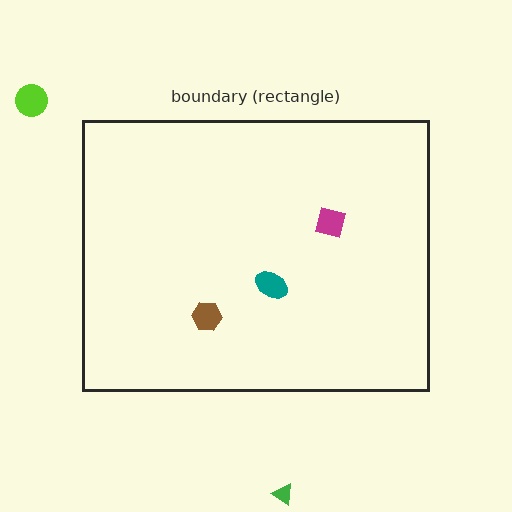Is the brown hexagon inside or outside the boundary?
Inside.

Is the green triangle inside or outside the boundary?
Outside.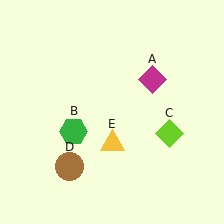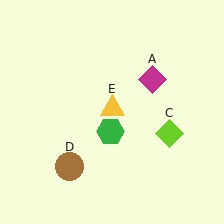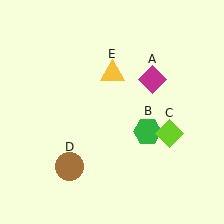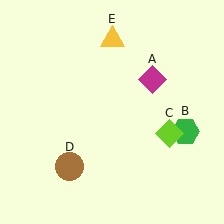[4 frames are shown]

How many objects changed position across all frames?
2 objects changed position: green hexagon (object B), yellow triangle (object E).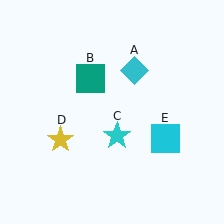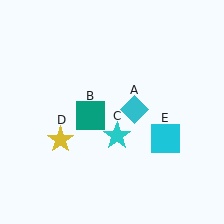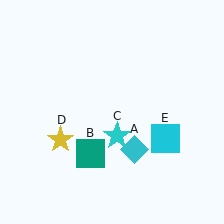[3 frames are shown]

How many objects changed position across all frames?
2 objects changed position: cyan diamond (object A), teal square (object B).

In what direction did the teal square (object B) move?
The teal square (object B) moved down.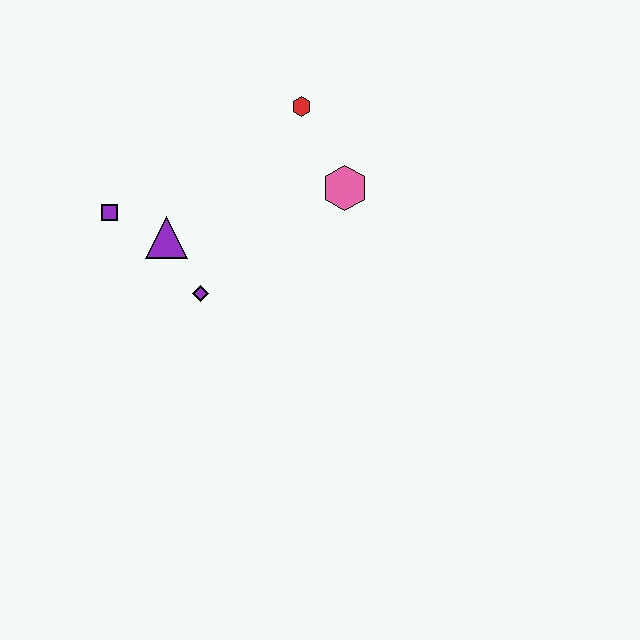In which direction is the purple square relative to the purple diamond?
The purple square is to the left of the purple diamond.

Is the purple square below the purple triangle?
No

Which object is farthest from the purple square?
The pink hexagon is farthest from the purple square.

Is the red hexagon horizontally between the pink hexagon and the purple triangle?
Yes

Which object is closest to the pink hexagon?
The red hexagon is closest to the pink hexagon.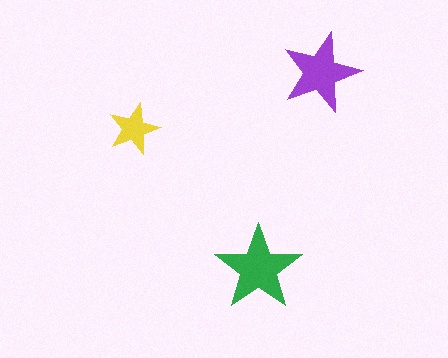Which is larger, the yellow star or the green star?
The green one.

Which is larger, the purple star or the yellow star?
The purple one.